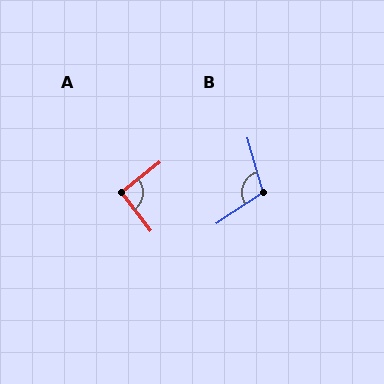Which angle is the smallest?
A, at approximately 91 degrees.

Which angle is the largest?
B, at approximately 107 degrees.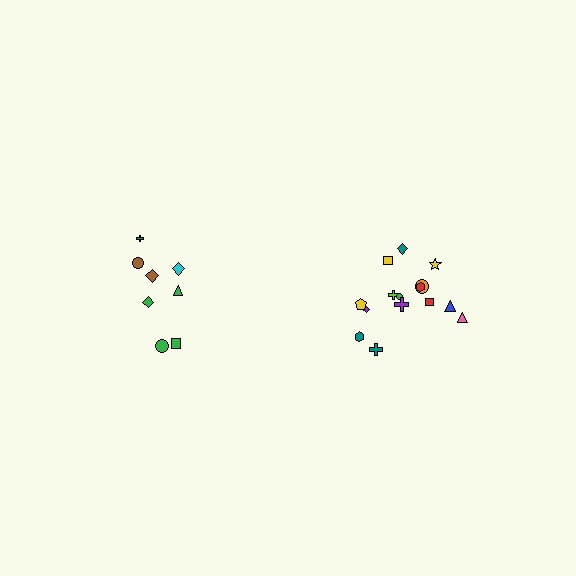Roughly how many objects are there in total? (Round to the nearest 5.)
Roughly 25 objects in total.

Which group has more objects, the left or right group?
The right group.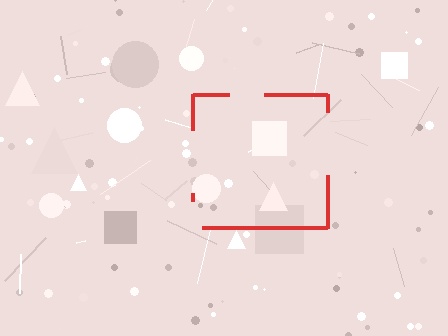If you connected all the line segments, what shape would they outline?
They would outline a square.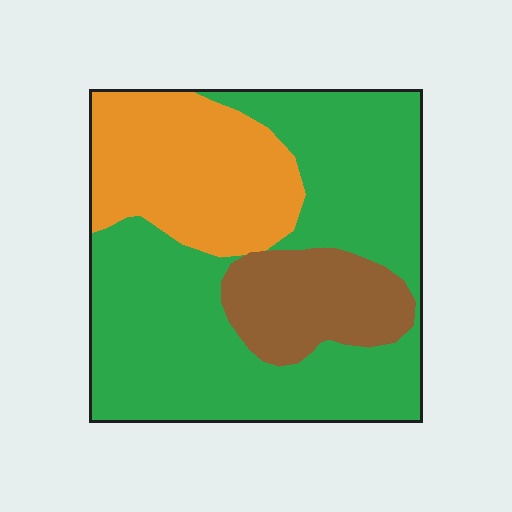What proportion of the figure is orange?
Orange takes up about one quarter (1/4) of the figure.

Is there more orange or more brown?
Orange.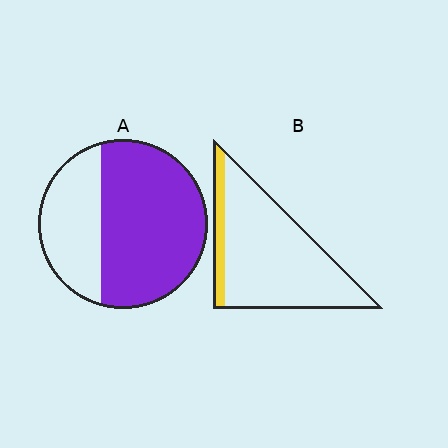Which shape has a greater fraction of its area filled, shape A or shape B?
Shape A.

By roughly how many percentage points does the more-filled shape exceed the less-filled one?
By roughly 55 percentage points (A over B).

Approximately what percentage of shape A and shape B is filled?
A is approximately 65% and B is approximately 15%.